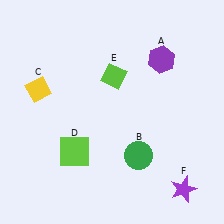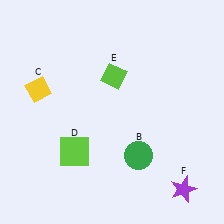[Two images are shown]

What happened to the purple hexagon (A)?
The purple hexagon (A) was removed in Image 2. It was in the top-right area of Image 1.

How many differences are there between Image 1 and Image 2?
There is 1 difference between the two images.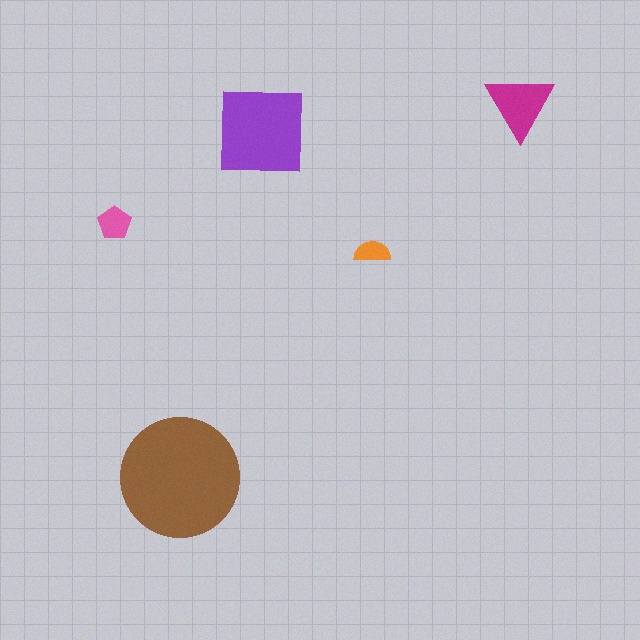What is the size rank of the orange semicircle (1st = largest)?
5th.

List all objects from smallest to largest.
The orange semicircle, the pink pentagon, the magenta triangle, the purple square, the brown circle.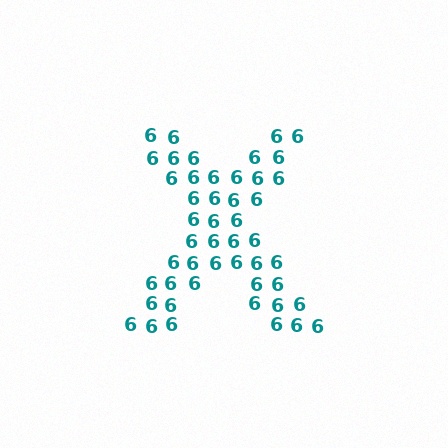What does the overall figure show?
The overall figure shows the letter X.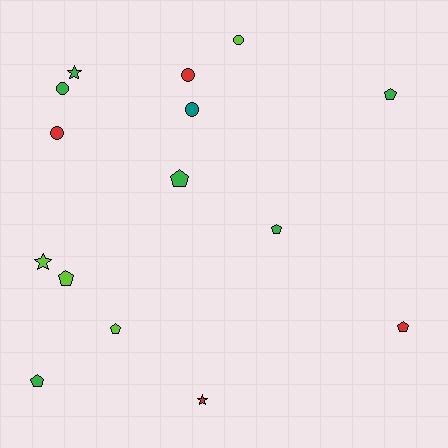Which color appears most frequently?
Green, with 6 objects.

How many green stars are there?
There is 1 green star.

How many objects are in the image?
There are 15 objects.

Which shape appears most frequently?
Pentagon, with 7 objects.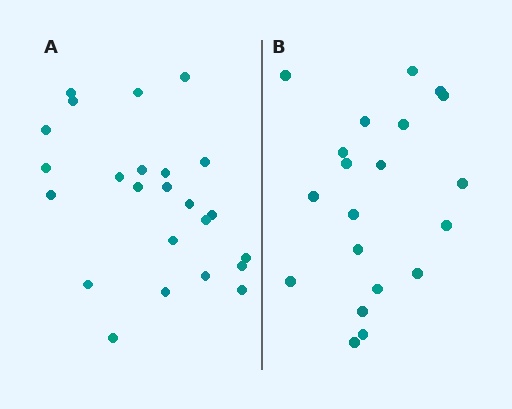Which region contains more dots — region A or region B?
Region A (the left region) has more dots.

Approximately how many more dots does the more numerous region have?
Region A has about 4 more dots than region B.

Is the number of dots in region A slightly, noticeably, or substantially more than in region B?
Region A has only slightly more — the two regions are fairly close. The ratio is roughly 1.2 to 1.